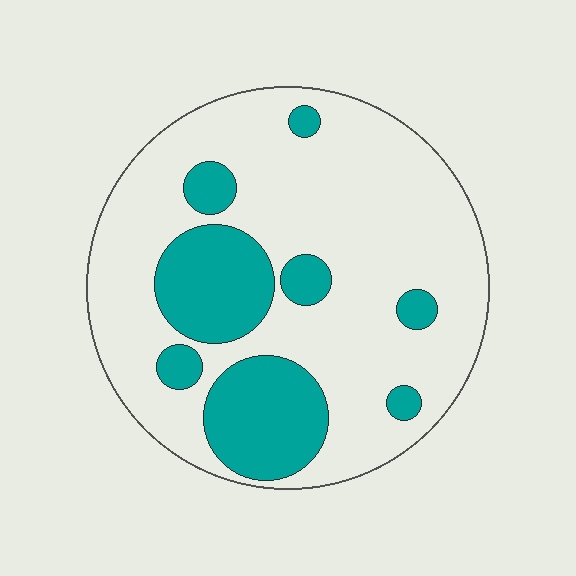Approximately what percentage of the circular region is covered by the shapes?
Approximately 25%.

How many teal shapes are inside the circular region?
8.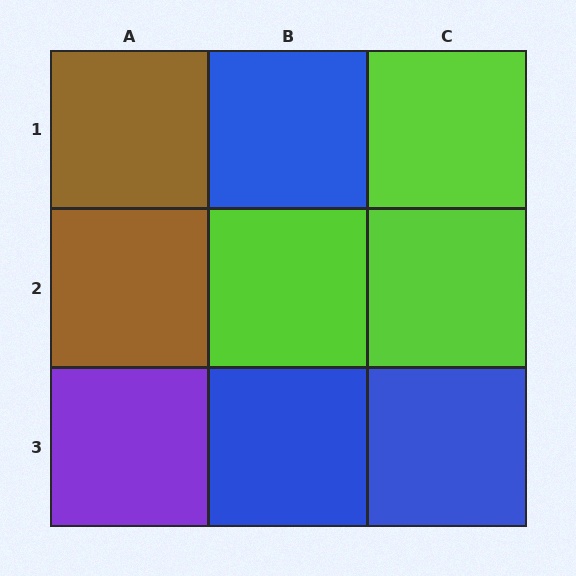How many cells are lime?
3 cells are lime.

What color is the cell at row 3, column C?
Blue.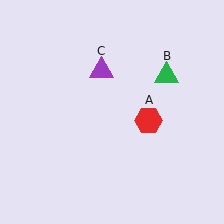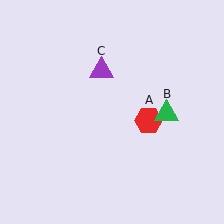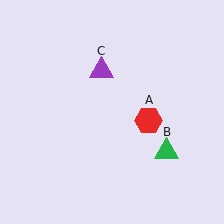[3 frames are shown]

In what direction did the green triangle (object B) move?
The green triangle (object B) moved down.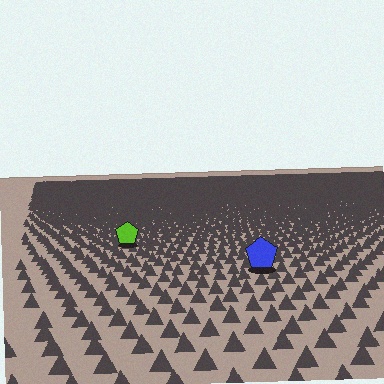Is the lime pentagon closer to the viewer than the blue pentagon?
No. The blue pentagon is closer — you can tell from the texture gradient: the ground texture is coarser near it.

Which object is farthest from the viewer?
The lime pentagon is farthest from the viewer. It appears smaller and the ground texture around it is denser.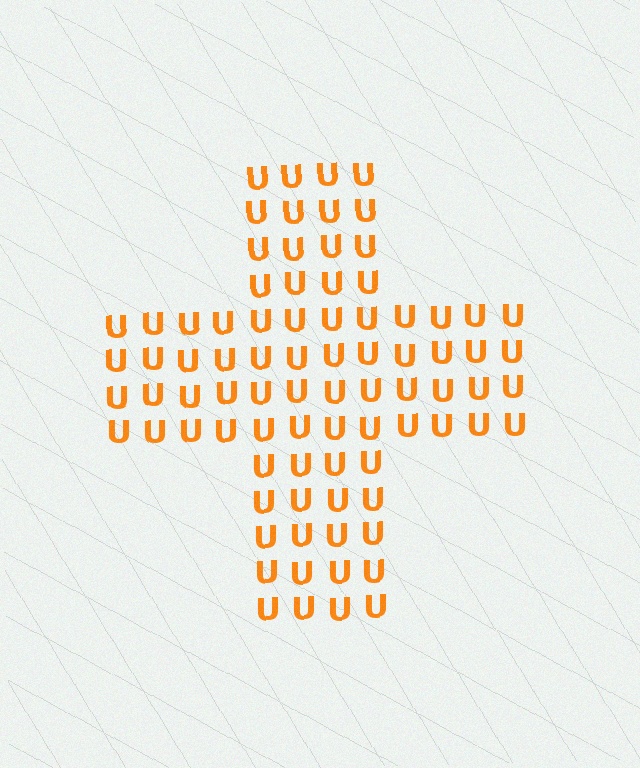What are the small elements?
The small elements are letter U's.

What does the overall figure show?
The overall figure shows a cross.